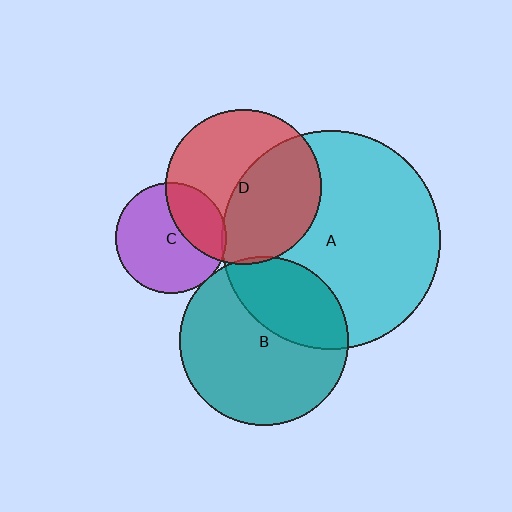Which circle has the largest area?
Circle A (cyan).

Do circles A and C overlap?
Yes.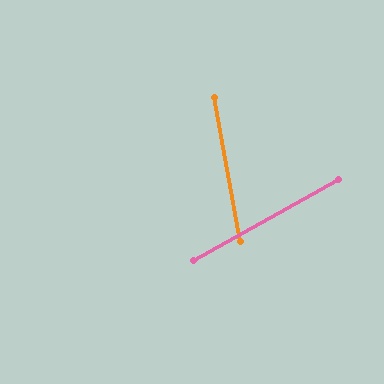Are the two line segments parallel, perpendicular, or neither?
Neither parallel nor perpendicular — they differ by about 71°.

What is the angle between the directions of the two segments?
Approximately 71 degrees.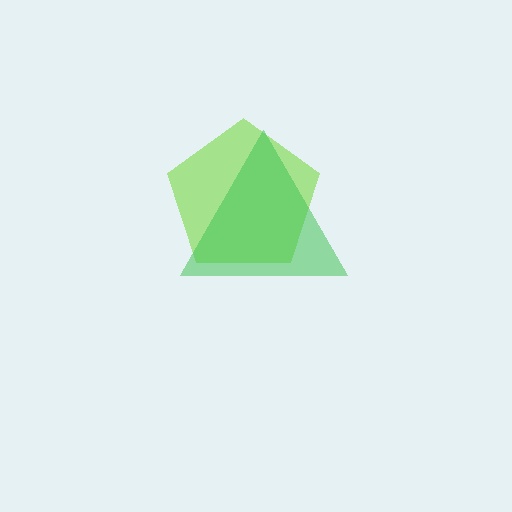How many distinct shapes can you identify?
There are 2 distinct shapes: a lime pentagon, a green triangle.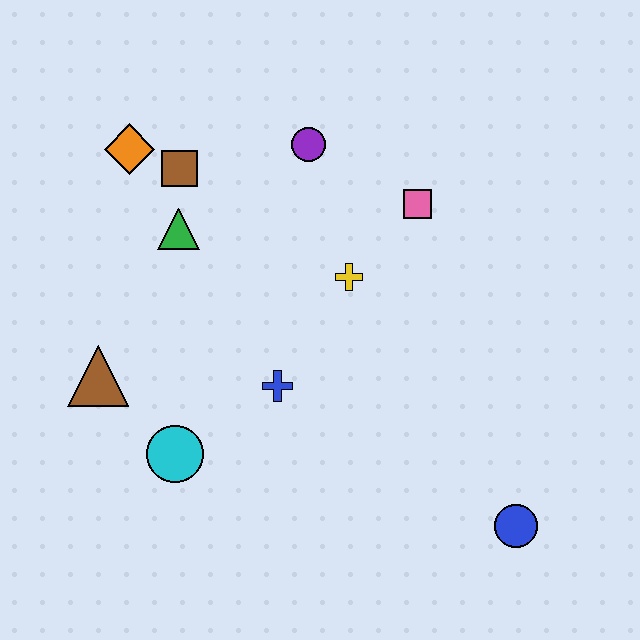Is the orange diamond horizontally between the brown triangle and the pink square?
Yes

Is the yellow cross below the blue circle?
No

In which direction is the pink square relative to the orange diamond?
The pink square is to the right of the orange diamond.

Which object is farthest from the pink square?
The brown triangle is farthest from the pink square.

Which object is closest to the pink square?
The yellow cross is closest to the pink square.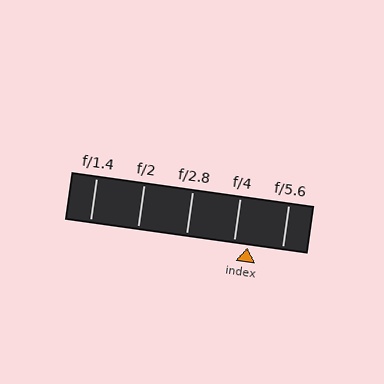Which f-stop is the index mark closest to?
The index mark is closest to f/4.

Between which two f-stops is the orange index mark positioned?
The index mark is between f/4 and f/5.6.